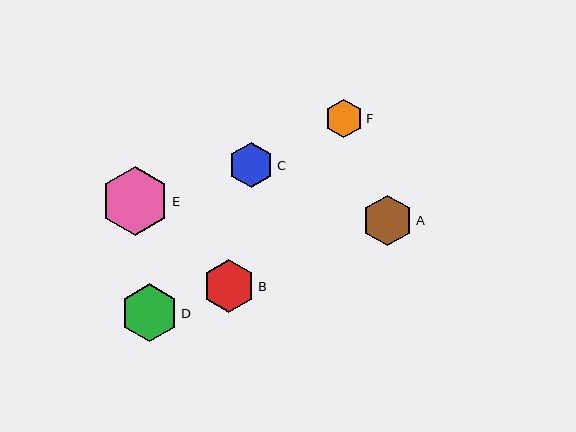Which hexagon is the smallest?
Hexagon F is the smallest with a size of approximately 38 pixels.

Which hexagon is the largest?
Hexagon E is the largest with a size of approximately 69 pixels.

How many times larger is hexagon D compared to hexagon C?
Hexagon D is approximately 1.3 times the size of hexagon C.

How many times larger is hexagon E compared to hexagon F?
Hexagon E is approximately 1.8 times the size of hexagon F.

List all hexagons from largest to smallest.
From largest to smallest: E, D, B, A, C, F.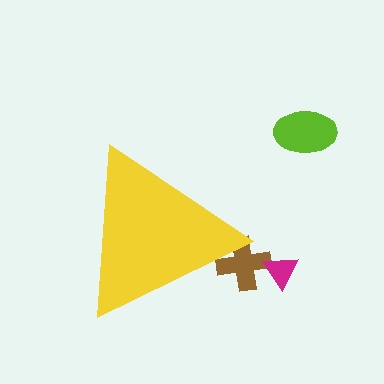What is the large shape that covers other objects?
A yellow triangle.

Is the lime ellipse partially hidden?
No, the lime ellipse is fully visible.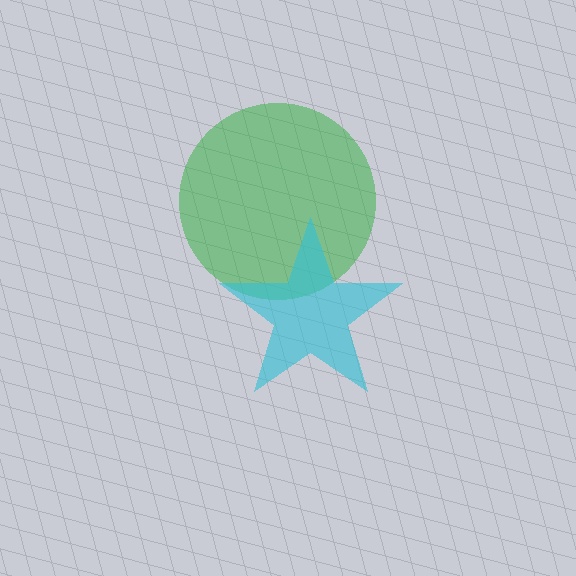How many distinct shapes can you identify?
There are 2 distinct shapes: a green circle, a cyan star.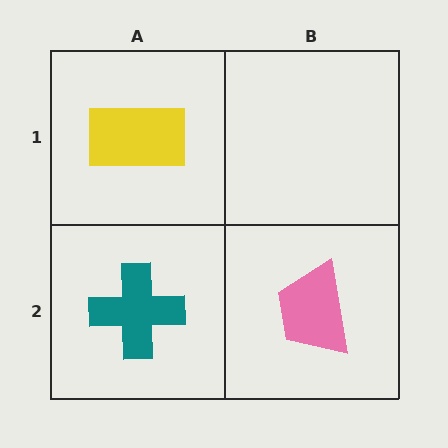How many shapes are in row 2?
2 shapes.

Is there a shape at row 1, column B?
No, that cell is empty.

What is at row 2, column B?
A pink trapezoid.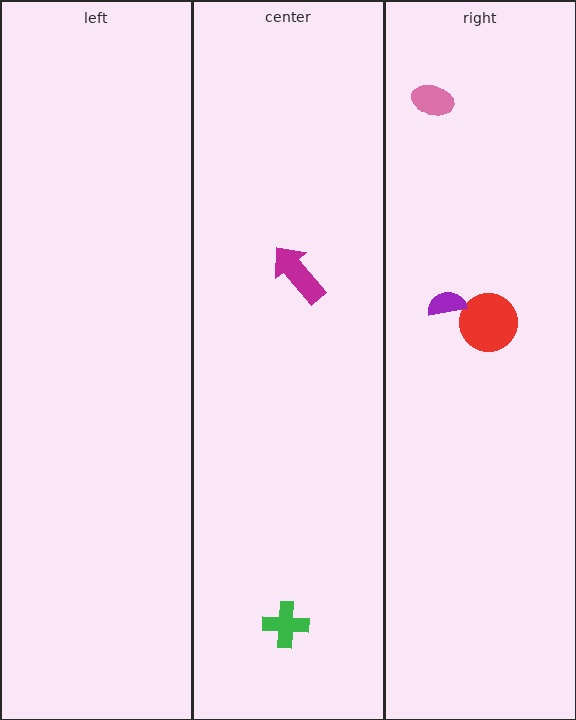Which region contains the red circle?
The right region.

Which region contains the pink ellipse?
The right region.